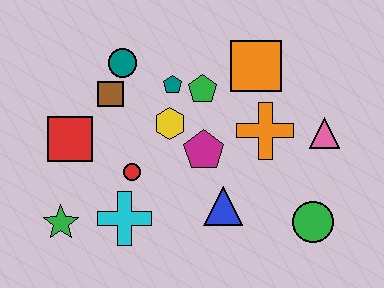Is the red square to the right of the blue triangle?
No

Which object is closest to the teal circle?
The brown square is closest to the teal circle.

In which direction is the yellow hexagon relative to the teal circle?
The yellow hexagon is below the teal circle.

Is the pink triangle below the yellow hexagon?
Yes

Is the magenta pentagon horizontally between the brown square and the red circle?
No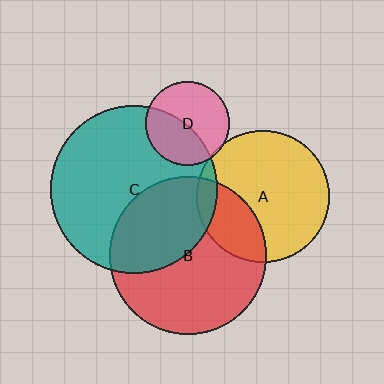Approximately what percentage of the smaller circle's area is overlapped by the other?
Approximately 5%.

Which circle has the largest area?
Circle C (teal).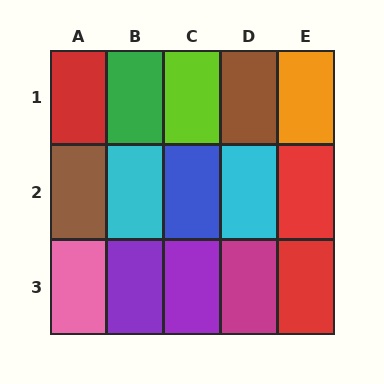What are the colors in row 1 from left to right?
Red, green, lime, brown, orange.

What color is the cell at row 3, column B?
Purple.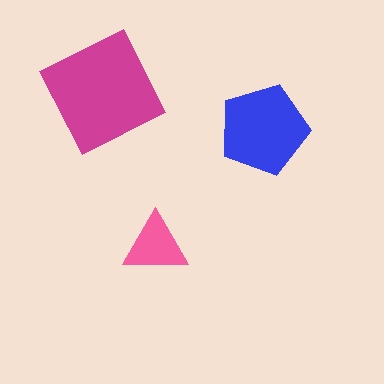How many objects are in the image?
There are 3 objects in the image.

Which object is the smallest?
The pink triangle.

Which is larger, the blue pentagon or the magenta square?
The magenta square.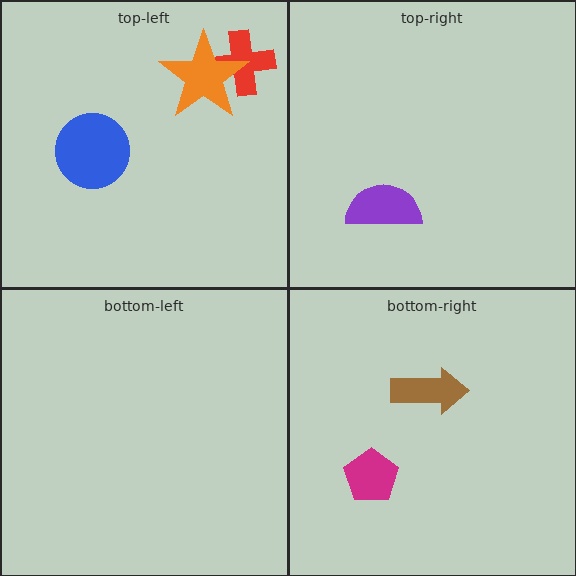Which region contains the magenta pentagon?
The bottom-right region.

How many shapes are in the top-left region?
3.